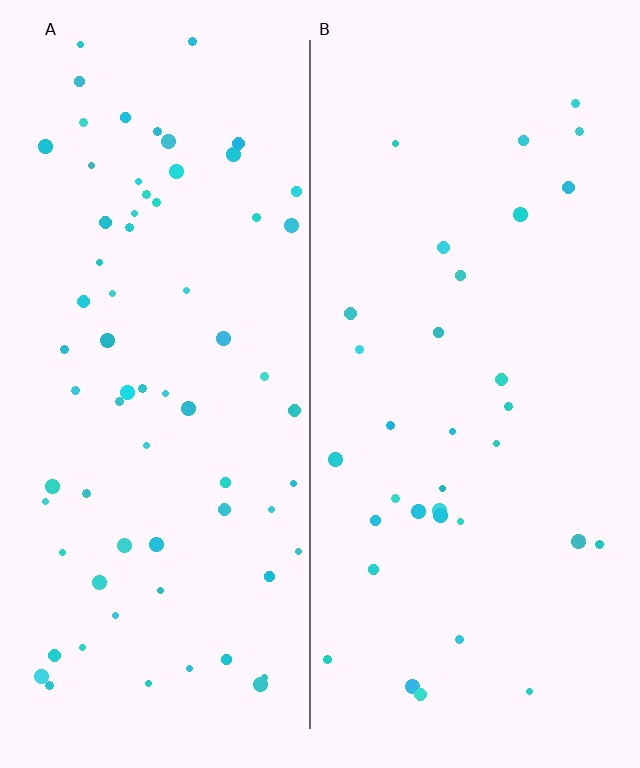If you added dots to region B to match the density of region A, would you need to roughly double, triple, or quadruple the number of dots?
Approximately double.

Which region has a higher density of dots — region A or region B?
A (the left).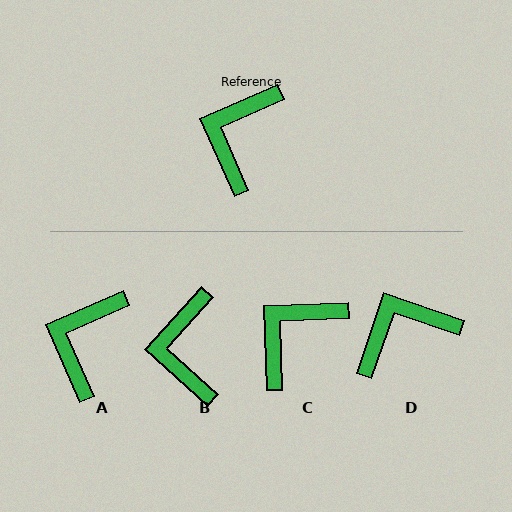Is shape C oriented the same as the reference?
No, it is off by about 22 degrees.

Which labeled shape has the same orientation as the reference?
A.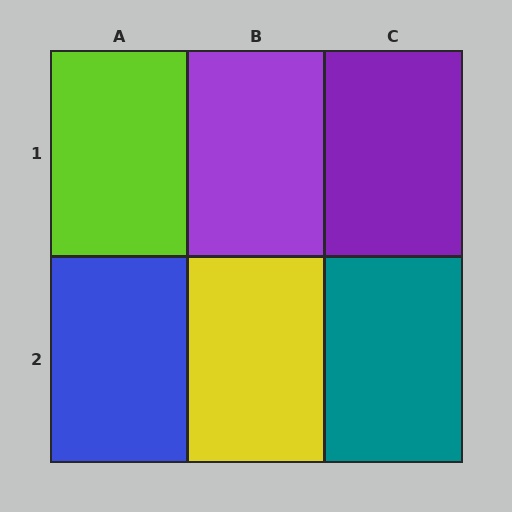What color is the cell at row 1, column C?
Purple.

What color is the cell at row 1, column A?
Lime.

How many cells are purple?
2 cells are purple.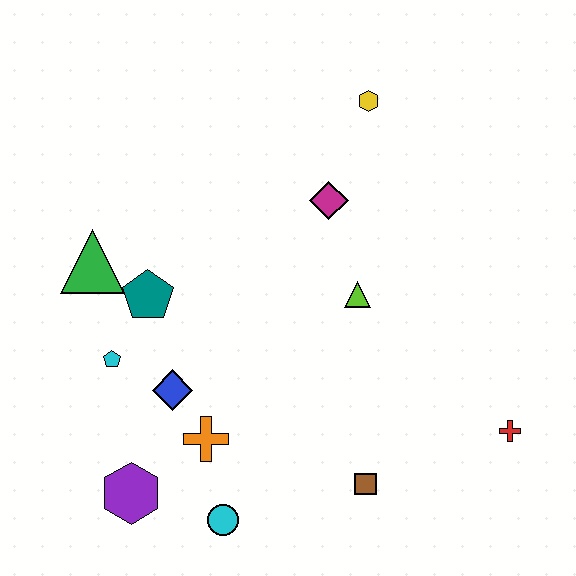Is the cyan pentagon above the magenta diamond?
No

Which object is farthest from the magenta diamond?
The purple hexagon is farthest from the magenta diamond.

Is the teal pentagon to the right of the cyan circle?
No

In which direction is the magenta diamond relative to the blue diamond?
The magenta diamond is above the blue diamond.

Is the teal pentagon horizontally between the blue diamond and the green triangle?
Yes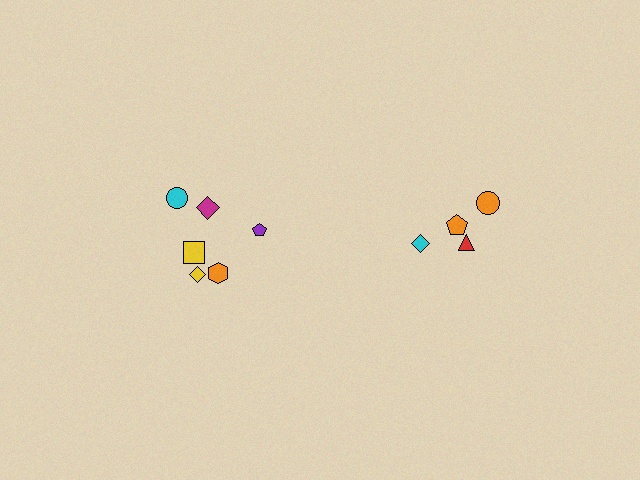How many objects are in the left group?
There are 6 objects.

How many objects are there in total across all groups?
There are 10 objects.